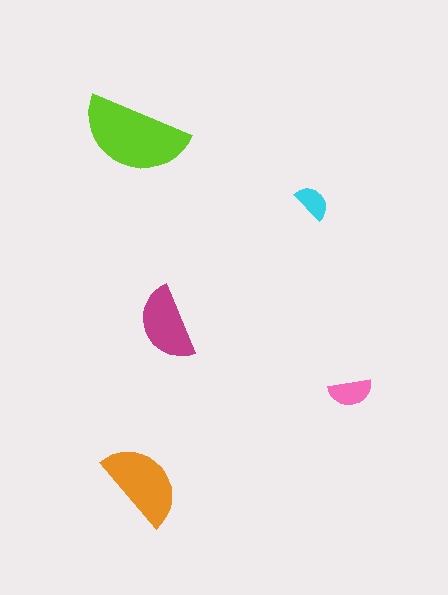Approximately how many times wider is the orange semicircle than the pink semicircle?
About 2 times wider.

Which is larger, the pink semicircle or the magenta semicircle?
The magenta one.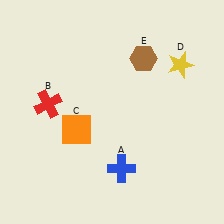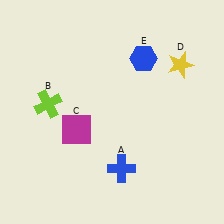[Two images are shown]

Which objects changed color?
B changed from red to lime. C changed from orange to magenta. E changed from brown to blue.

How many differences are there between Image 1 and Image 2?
There are 3 differences between the two images.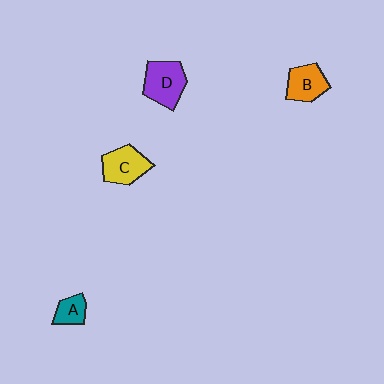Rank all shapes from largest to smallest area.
From largest to smallest: D (purple), C (yellow), B (orange), A (teal).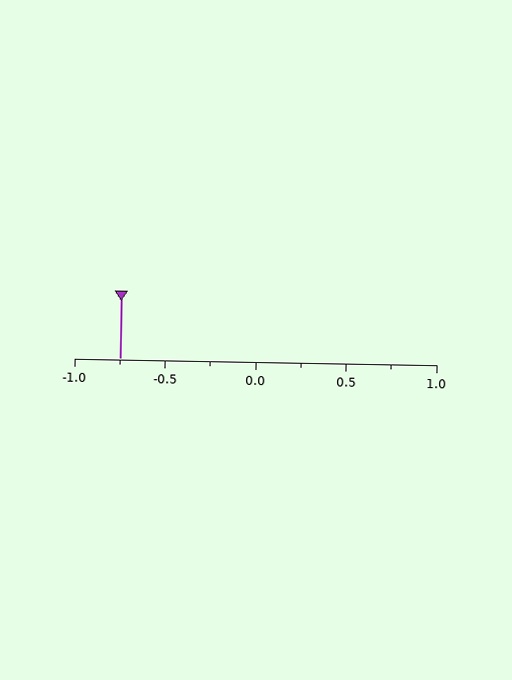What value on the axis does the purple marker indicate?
The marker indicates approximately -0.75.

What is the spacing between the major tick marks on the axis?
The major ticks are spaced 0.5 apart.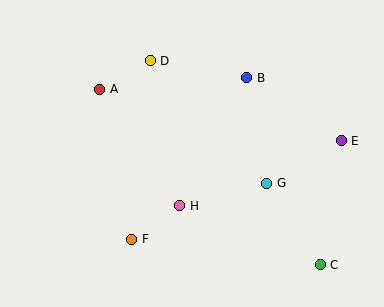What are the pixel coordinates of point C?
Point C is at (320, 265).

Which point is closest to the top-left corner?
Point A is closest to the top-left corner.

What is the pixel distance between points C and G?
The distance between C and G is 98 pixels.